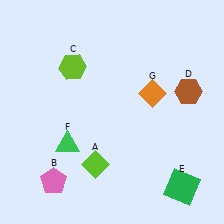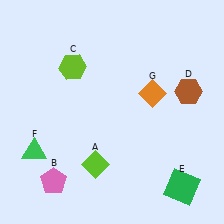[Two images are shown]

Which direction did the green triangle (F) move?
The green triangle (F) moved left.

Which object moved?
The green triangle (F) moved left.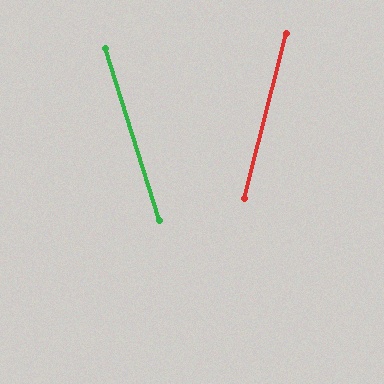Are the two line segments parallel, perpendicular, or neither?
Neither parallel nor perpendicular — they differ by about 32°.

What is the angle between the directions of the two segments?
Approximately 32 degrees.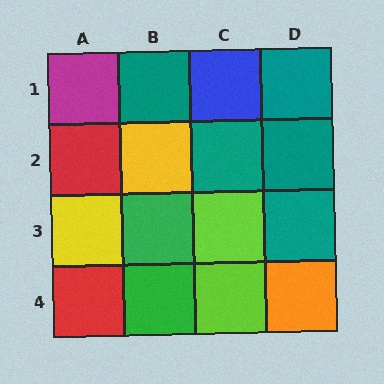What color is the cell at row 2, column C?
Teal.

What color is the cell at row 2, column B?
Yellow.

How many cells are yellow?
2 cells are yellow.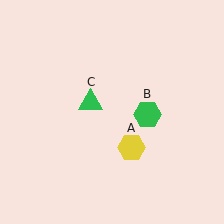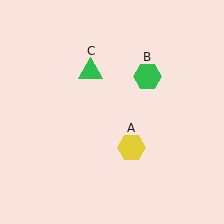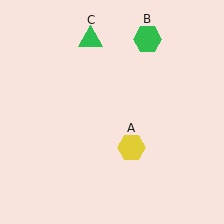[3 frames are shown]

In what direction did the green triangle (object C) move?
The green triangle (object C) moved up.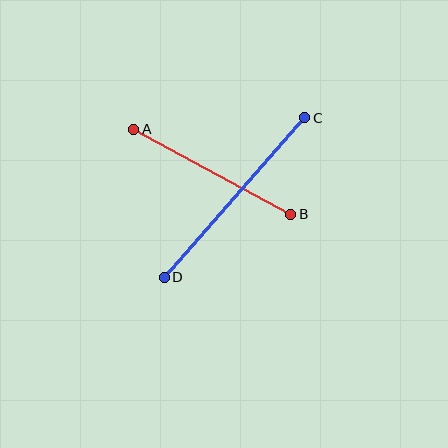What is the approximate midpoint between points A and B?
The midpoint is at approximately (212, 172) pixels.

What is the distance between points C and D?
The distance is approximately 213 pixels.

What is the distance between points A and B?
The distance is approximately 178 pixels.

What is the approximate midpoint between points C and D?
The midpoint is at approximately (234, 197) pixels.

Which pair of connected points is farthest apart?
Points C and D are farthest apart.